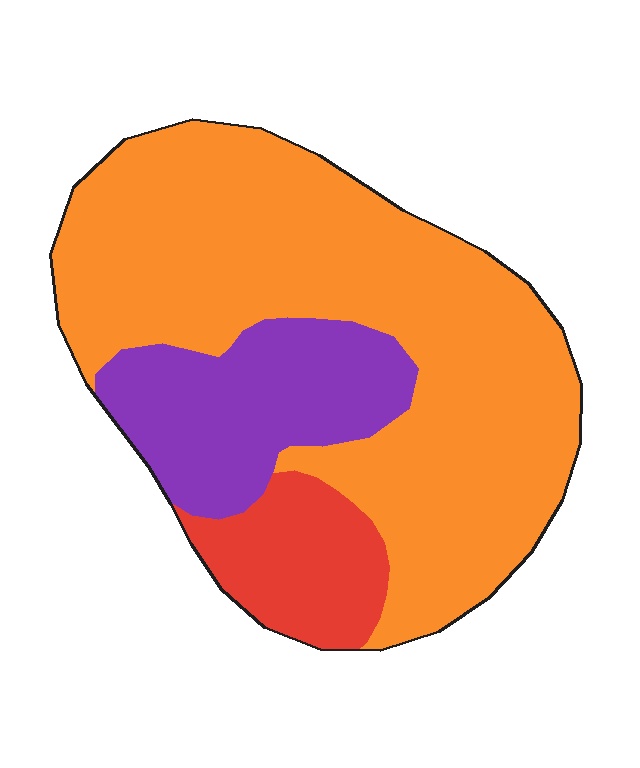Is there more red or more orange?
Orange.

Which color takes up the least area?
Red, at roughly 15%.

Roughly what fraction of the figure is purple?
Purple takes up about one fifth (1/5) of the figure.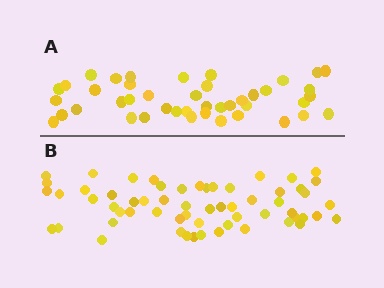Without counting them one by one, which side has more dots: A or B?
Region B (the bottom region) has more dots.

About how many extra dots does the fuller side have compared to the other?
Region B has approximately 15 more dots than region A.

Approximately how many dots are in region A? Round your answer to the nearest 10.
About 40 dots. (The exact count is 43, which rounds to 40.)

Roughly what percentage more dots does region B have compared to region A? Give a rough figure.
About 40% more.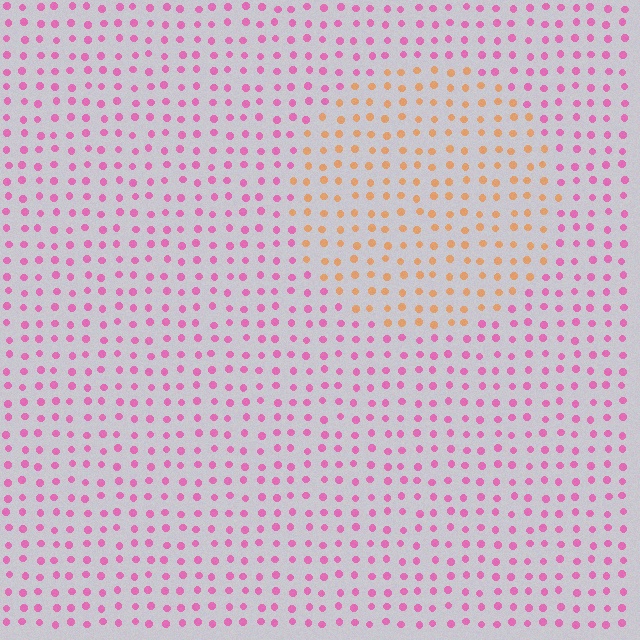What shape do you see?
I see a circle.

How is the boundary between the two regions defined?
The boundary is defined purely by a slight shift in hue (about 64 degrees). Spacing, size, and orientation are identical on both sides.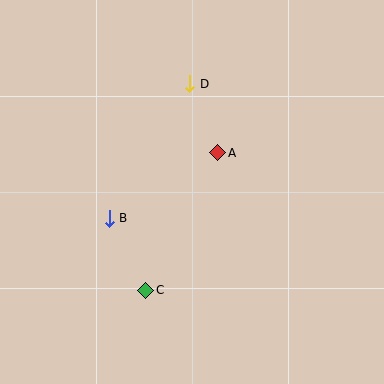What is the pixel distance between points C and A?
The distance between C and A is 155 pixels.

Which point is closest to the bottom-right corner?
Point C is closest to the bottom-right corner.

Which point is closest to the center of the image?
Point A at (218, 153) is closest to the center.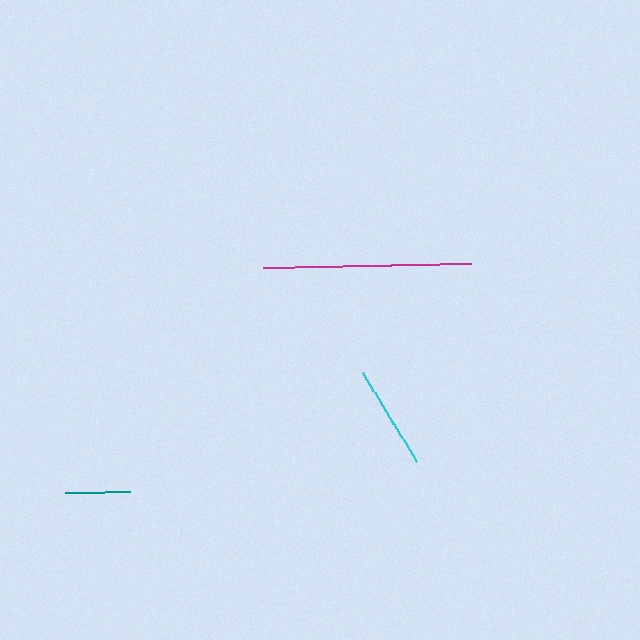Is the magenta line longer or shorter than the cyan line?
The magenta line is longer than the cyan line.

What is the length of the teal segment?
The teal segment is approximately 65 pixels long.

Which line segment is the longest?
The magenta line is the longest at approximately 208 pixels.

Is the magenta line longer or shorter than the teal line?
The magenta line is longer than the teal line.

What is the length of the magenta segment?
The magenta segment is approximately 208 pixels long.